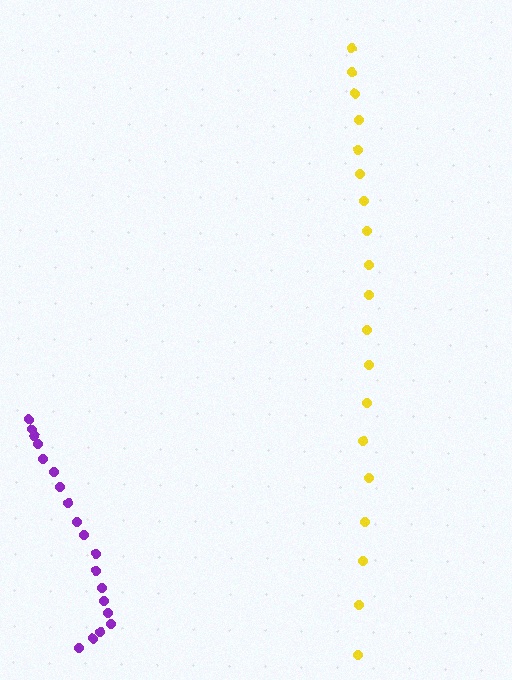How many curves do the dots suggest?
There are 2 distinct paths.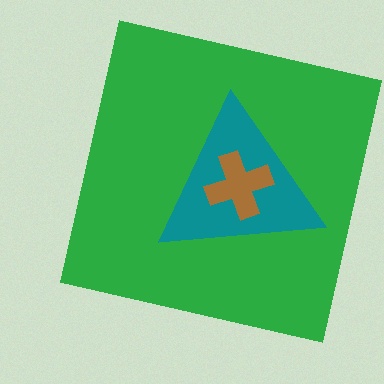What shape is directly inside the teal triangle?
The brown cross.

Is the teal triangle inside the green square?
Yes.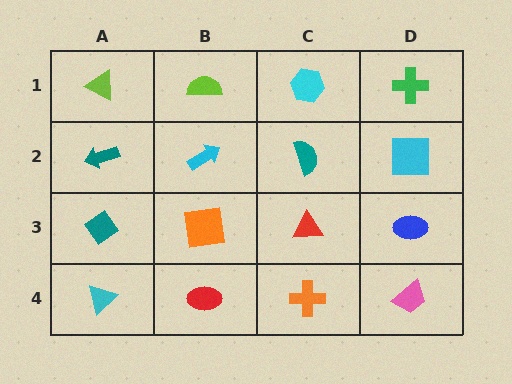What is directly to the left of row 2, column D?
A teal semicircle.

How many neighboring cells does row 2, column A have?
3.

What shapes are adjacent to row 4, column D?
A blue ellipse (row 3, column D), an orange cross (row 4, column C).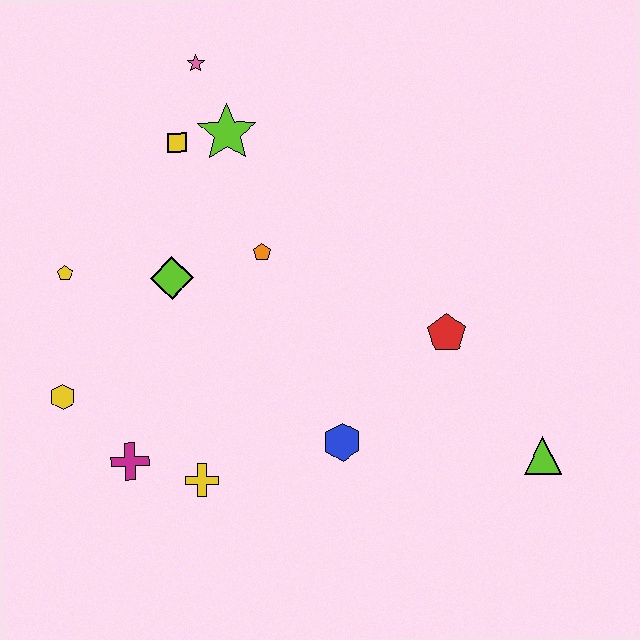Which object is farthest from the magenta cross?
The lime triangle is farthest from the magenta cross.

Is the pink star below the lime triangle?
No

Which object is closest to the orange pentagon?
The lime diamond is closest to the orange pentagon.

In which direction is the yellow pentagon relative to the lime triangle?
The yellow pentagon is to the left of the lime triangle.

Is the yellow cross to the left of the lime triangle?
Yes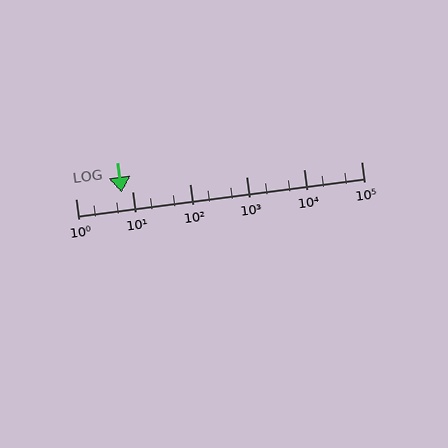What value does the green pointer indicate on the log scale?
The pointer indicates approximately 6.4.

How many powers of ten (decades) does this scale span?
The scale spans 5 decades, from 1 to 100000.